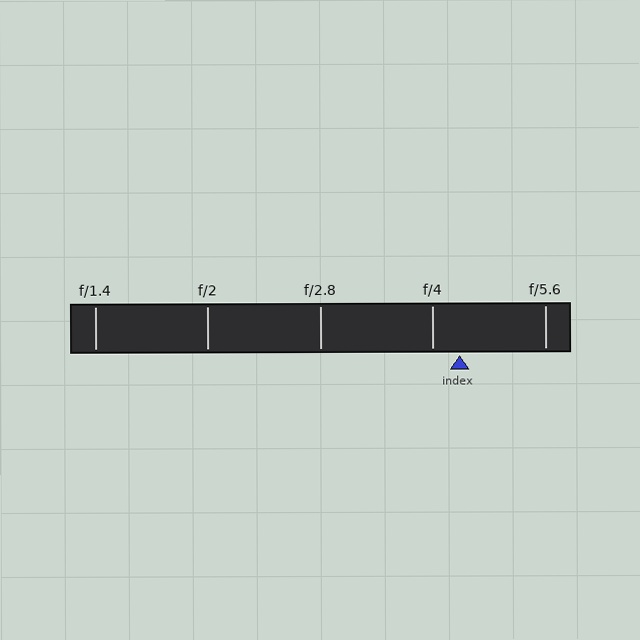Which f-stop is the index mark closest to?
The index mark is closest to f/4.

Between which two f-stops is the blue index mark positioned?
The index mark is between f/4 and f/5.6.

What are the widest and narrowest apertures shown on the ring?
The widest aperture shown is f/1.4 and the narrowest is f/5.6.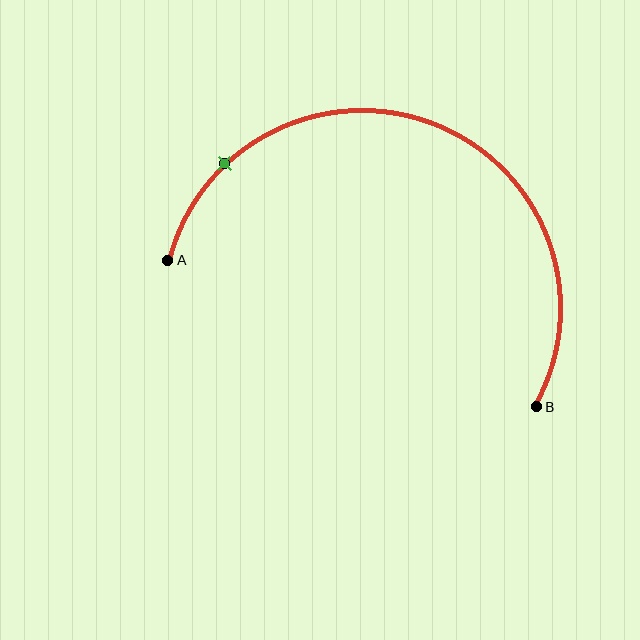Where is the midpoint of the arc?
The arc midpoint is the point on the curve farthest from the straight line joining A and B. It sits above that line.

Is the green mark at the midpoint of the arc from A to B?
No. The green mark lies on the arc but is closer to endpoint A. The arc midpoint would be at the point on the curve equidistant along the arc from both A and B.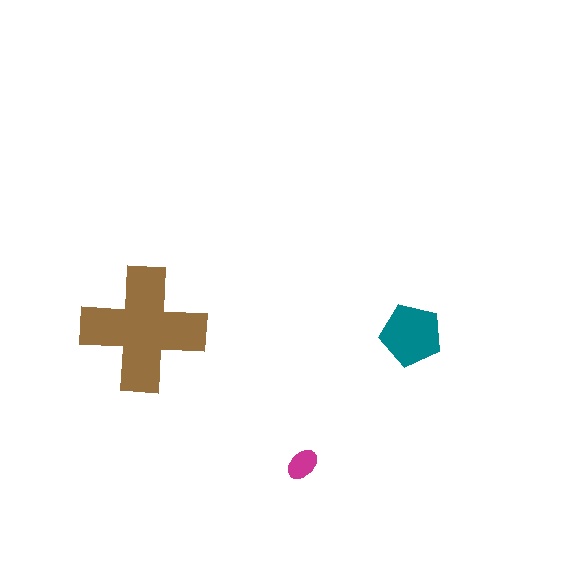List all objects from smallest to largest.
The magenta ellipse, the teal pentagon, the brown cross.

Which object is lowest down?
The magenta ellipse is bottommost.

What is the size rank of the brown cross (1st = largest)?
1st.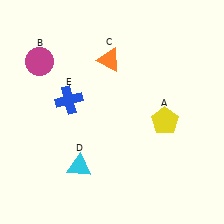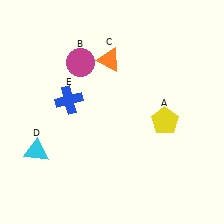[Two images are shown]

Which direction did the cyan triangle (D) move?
The cyan triangle (D) moved left.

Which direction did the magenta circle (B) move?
The magenta circle (B) moved right.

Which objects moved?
The objects that moved are: the magenta circle (B), the cyan triangle (D).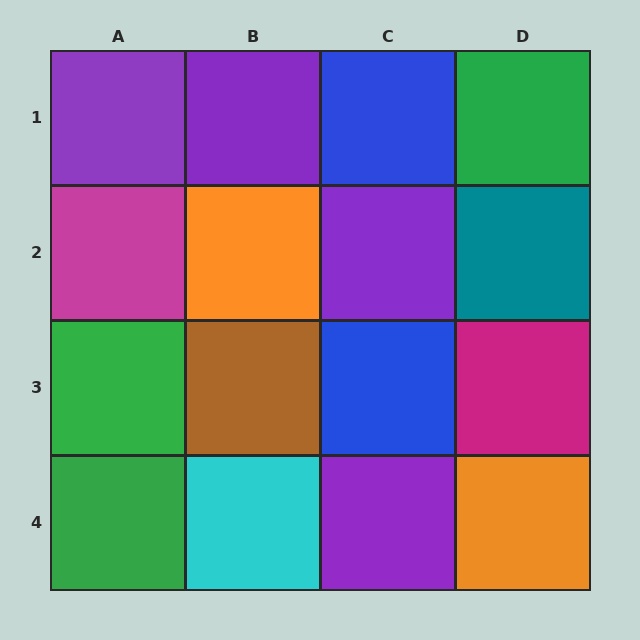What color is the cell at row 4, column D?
Orange.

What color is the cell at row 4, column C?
Purple.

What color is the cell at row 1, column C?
Blue.